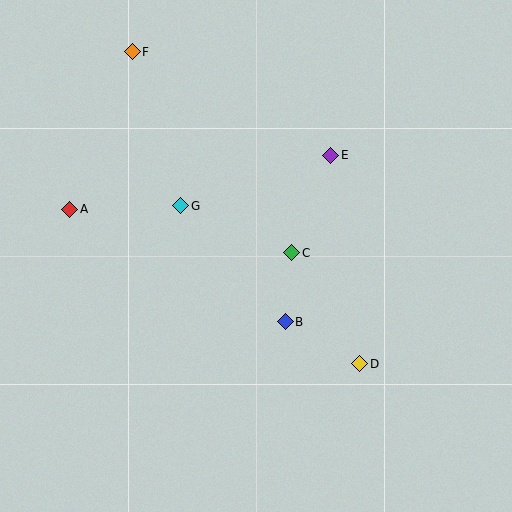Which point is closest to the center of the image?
Point C at (292, 253) is closest to the center.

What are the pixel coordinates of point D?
Point D is at (360, 364).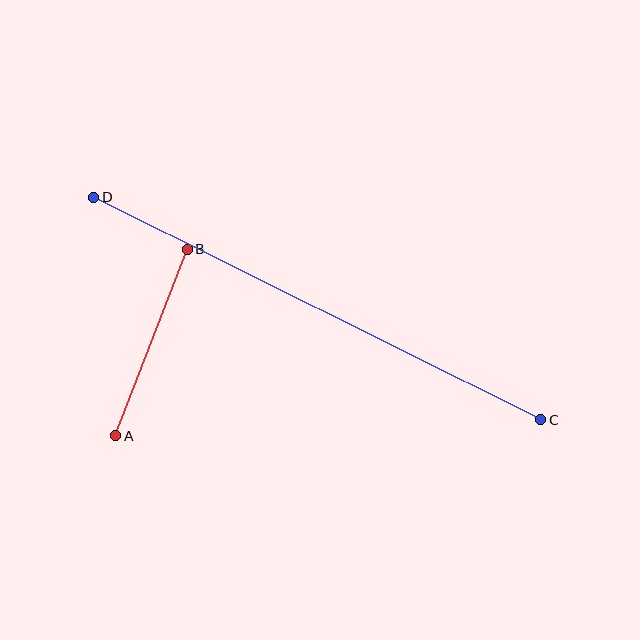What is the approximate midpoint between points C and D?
The midpoint is at approximately (317, 309) pixels.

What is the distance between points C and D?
The distance is approximately 499 pixels.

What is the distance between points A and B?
The distance is approximately 200 pixels.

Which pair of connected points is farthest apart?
Points C and D are farthest apart.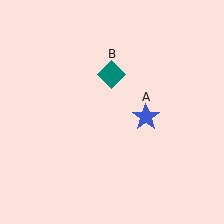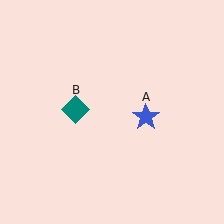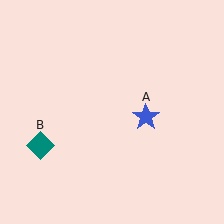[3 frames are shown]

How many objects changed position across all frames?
1 object changed position: teal diamond (object B).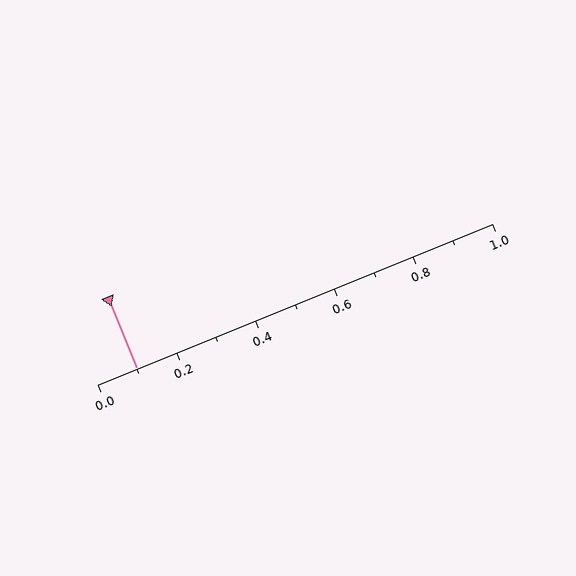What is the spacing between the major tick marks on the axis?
The major ticks are spaced 0.2 apart.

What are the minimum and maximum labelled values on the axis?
The axis runs from 0.0 to 1.0.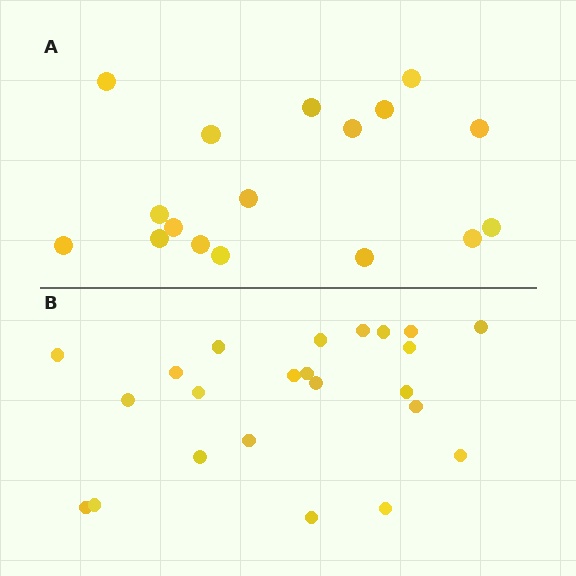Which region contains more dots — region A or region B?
Region B (the bottom region) has more dots.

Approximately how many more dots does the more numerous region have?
Region B has about 6 more dots than region A.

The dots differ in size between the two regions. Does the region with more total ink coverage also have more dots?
No. Region A has more total ink coverage because its dots are larger, but region B actually contains more individual dots. Total area can be misleading — the number of items is what matters here.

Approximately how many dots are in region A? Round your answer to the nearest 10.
About 20 dots. (The exact count is 17, which rounds to 20.)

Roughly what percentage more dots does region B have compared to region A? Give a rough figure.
About 35% more.